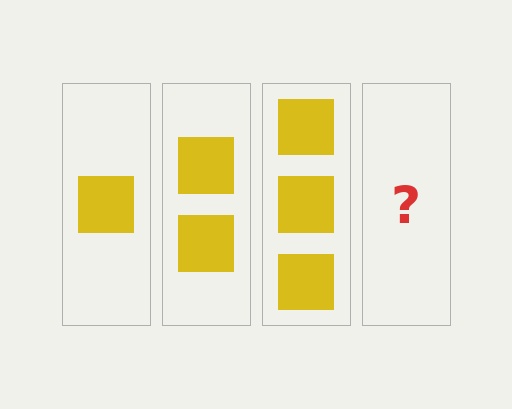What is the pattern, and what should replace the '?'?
The pattern is that each step adds one more square. The '?' should be 4 squares.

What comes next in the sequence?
The next element should be 4 squares.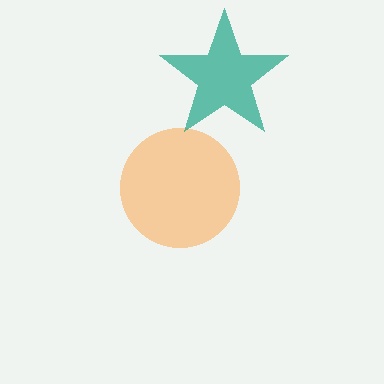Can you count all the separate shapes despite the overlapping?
Yes, there are 2 separate shapes.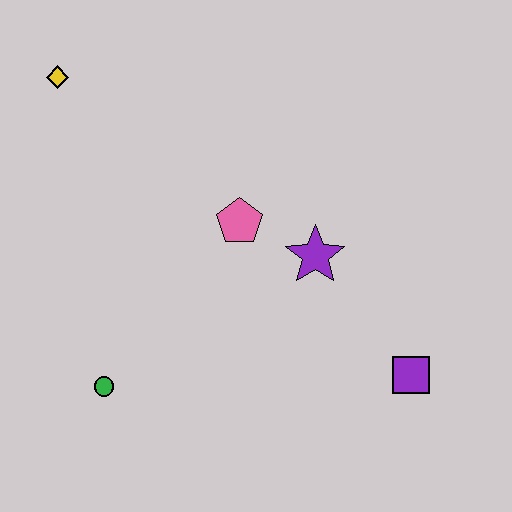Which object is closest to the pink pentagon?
The purple star is closest to the pink pentagon.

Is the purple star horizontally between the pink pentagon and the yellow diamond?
No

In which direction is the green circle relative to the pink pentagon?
The green circle is below the pink pentagon.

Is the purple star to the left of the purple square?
Yes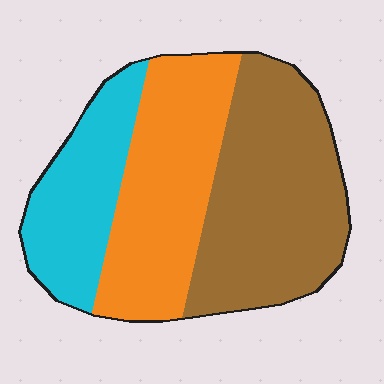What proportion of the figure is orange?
Orange covers 34% of the figure.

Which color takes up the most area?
Brown, at roughly 40%.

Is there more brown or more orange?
Brown.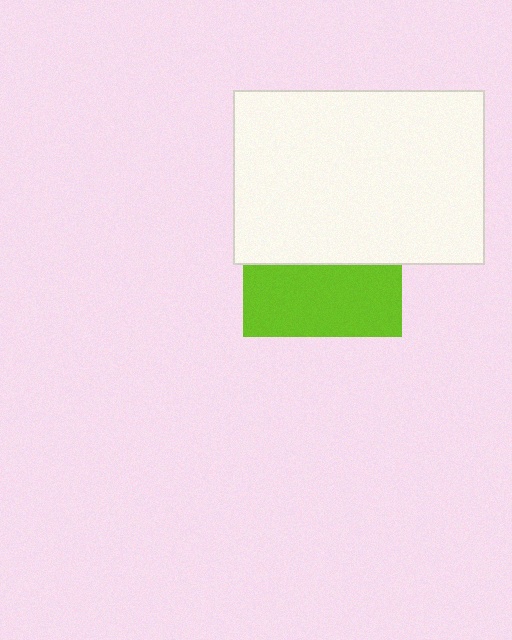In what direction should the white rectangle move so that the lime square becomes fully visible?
The white rectangle should move up. That is the shortest direction to clear the overlap and leave the lime square fully visible.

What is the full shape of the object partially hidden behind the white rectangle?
The partially hidden object is a lime square.